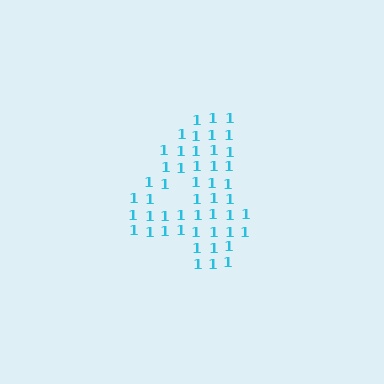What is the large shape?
The large shape is the digit 4.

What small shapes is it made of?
It is made of small digit 1's.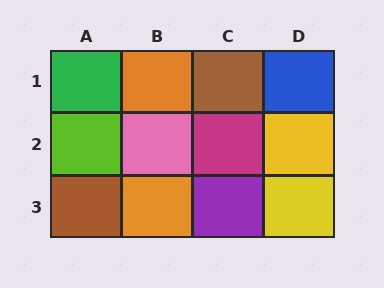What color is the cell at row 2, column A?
Lime.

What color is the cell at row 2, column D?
Yellow.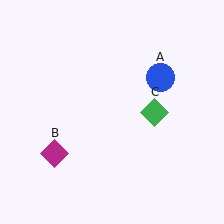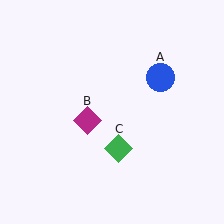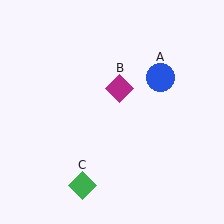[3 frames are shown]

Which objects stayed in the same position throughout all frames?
Blue circle (object A) remained stationary.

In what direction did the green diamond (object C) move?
The green diamond (object C) moved down and to the left.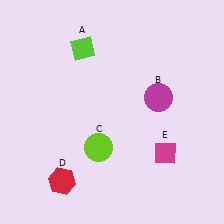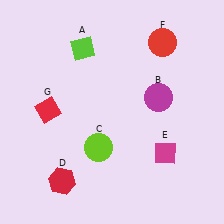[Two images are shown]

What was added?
A red circle (F), a red diamond (G) were added in Image 2.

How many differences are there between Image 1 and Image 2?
There are 2 differences between the two images.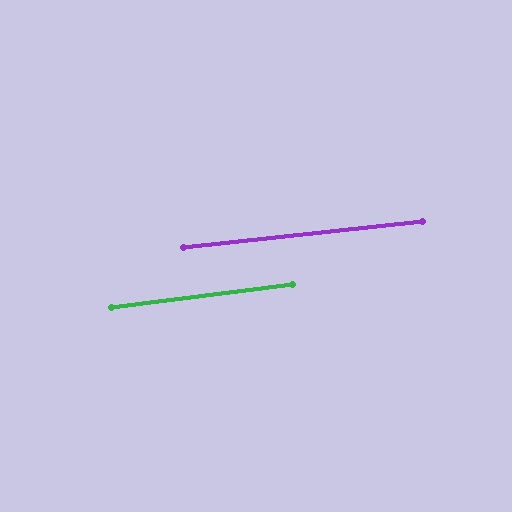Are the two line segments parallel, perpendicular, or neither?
Parallel — their directions differ by only 1.0°.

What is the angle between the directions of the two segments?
Approximately 1 degree.